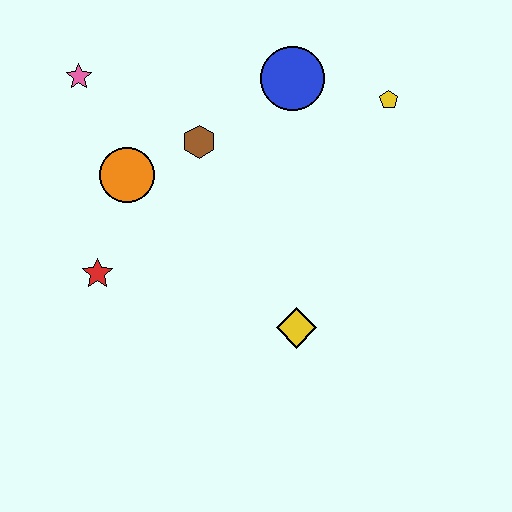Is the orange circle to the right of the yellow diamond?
No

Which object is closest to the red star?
The orange circle is closest to the red star.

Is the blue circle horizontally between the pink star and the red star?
No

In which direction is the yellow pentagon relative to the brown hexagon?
The yellow pentagon is to the right of the brown hexagon.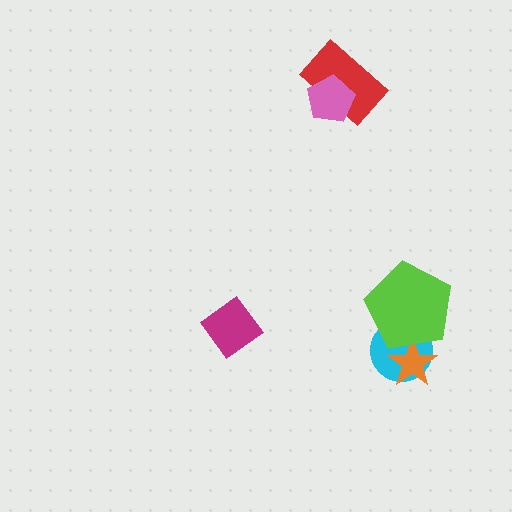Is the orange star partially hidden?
Yes, it is partially covered by another shape.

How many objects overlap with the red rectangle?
1 object overlaps with the red rectangle.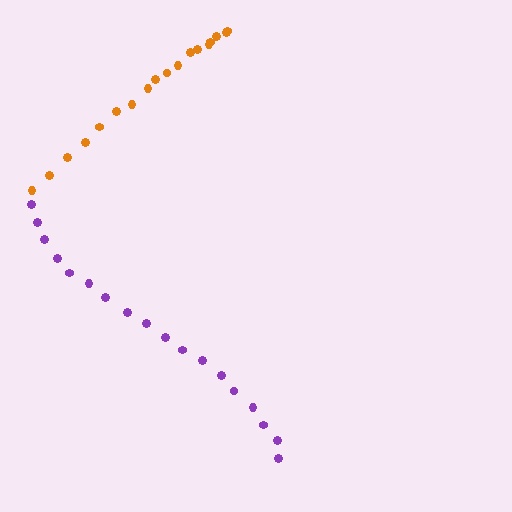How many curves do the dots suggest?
There are 2 distinct paths.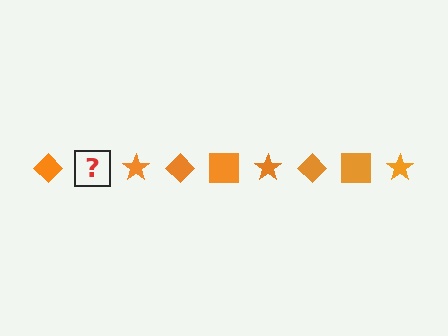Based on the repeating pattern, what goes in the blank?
The blank should be an orange square.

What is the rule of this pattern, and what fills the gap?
The rule is that the pattern cycles through diamond, square, star shapes in orange. The gap should be filled with an orange square.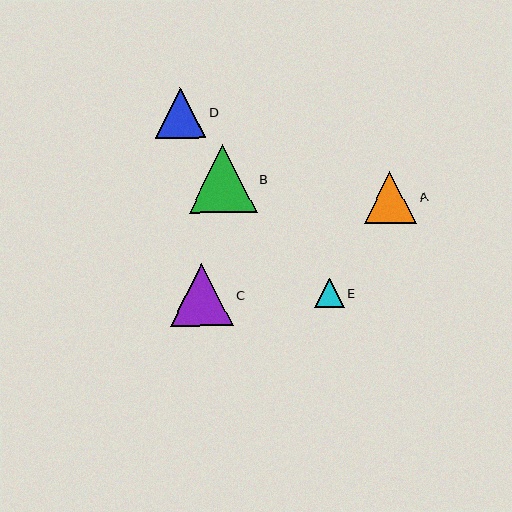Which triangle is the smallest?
Triangle E is the smallest with a size of approximately 29 pixels.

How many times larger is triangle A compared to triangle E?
Triangle A is approximately 1.8 times the size of triangle E.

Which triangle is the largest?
Triangle B is the largest with a size of approximately 68 pixels.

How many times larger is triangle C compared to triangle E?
Triangle C is approximately 2.1 times the size of triangle E.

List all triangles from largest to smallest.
From largest to smallest: B, C, A, D, E.